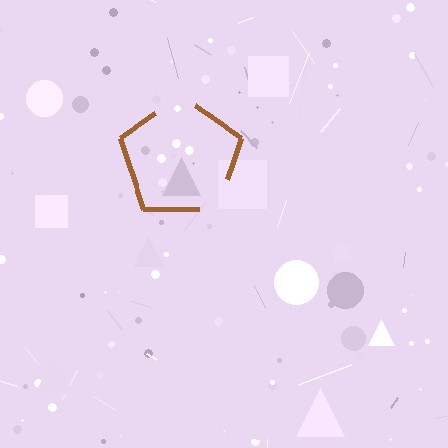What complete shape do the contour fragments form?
The contour fragments form a pentagon.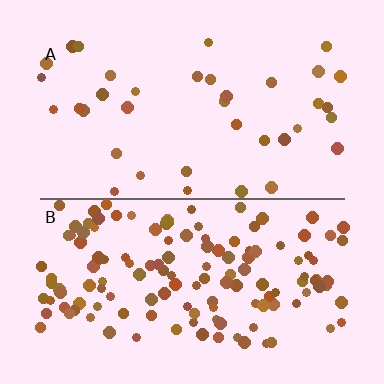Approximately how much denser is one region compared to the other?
Approximately 3.7× — region B over region A.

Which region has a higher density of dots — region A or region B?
B (the bottom).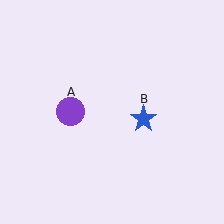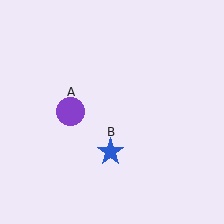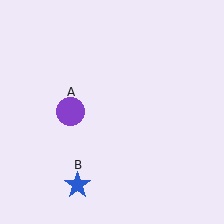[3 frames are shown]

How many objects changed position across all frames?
1 object changed position: blue star (object B).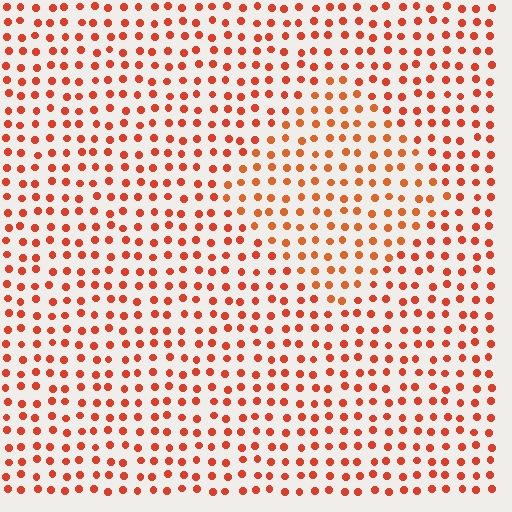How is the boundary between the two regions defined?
The boundary is defined purely by a slight shift in hue (about 14 degrees). Spacing, size, and orientation are identical on both sides.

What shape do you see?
I see a diamond.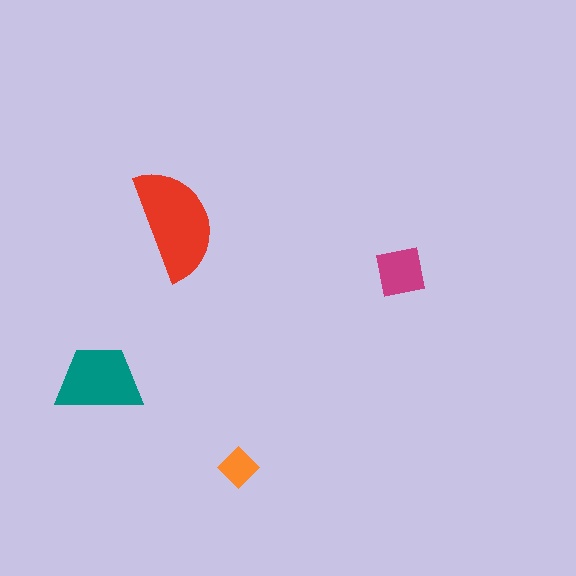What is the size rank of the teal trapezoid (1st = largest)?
2nd.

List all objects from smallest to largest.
The orange diamond, the magenta square, the teal trapezoid, the red semicircle.